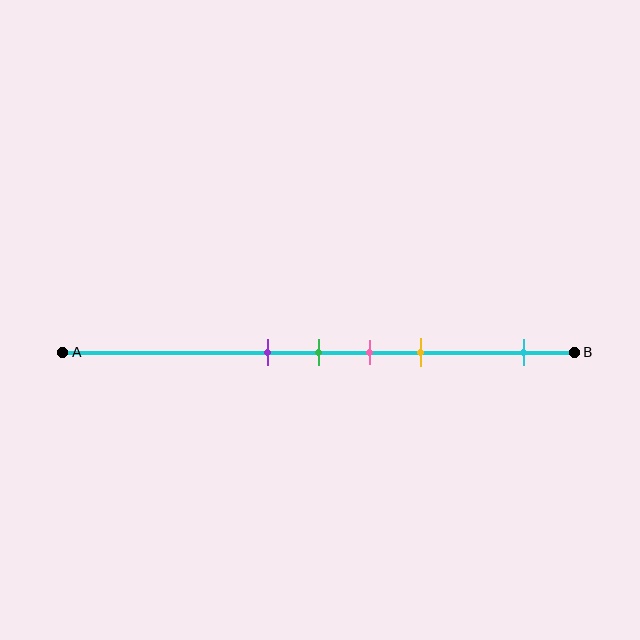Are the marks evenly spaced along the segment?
No, the marks are not evenly spaced.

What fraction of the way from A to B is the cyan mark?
The cyan mark is approximately 90% (0.9) of the way from A to B.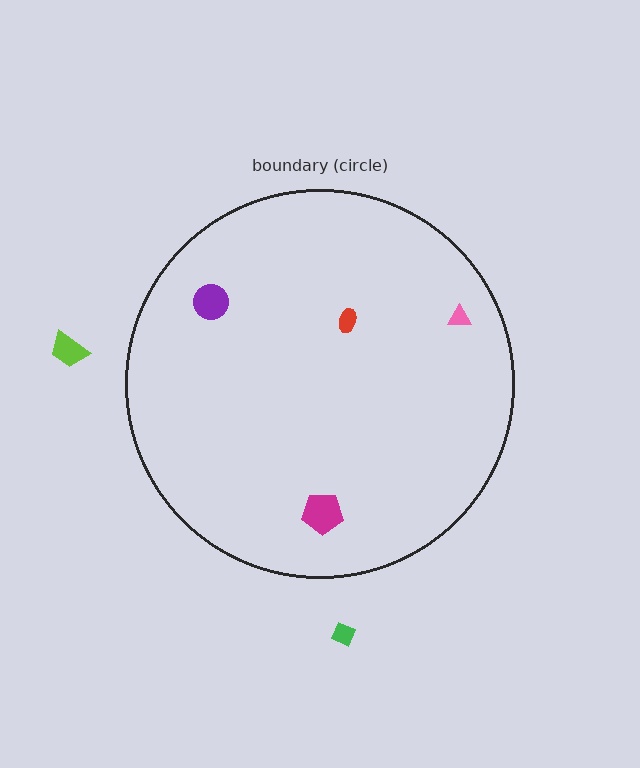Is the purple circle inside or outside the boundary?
Inside.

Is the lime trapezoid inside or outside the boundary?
Outside.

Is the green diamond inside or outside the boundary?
Outside.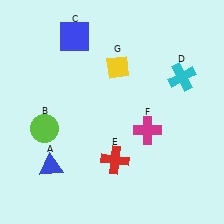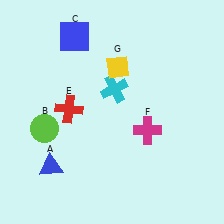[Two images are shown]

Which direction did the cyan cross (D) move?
The cyan cross (D) moved left.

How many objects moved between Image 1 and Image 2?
2 objects moved between the two images.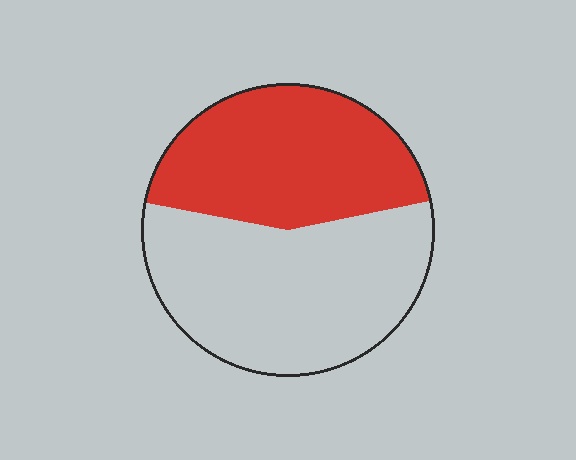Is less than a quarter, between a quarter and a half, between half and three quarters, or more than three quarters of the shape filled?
Between a quarter and a half.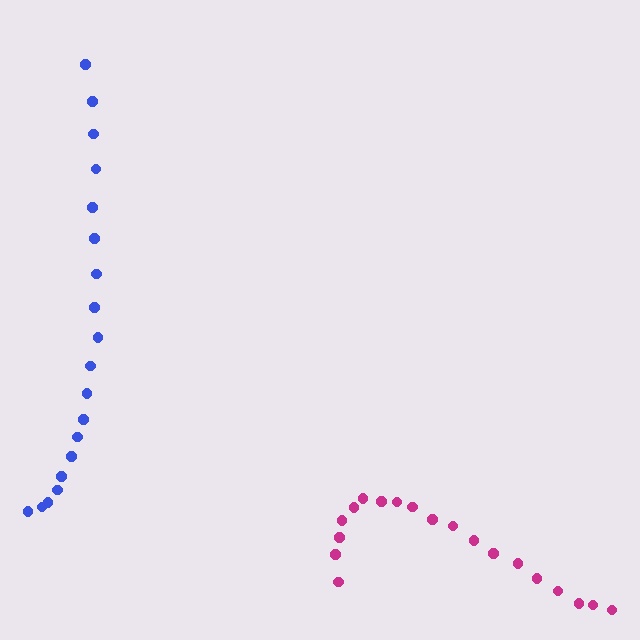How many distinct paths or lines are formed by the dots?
There are 2 distinct paths.